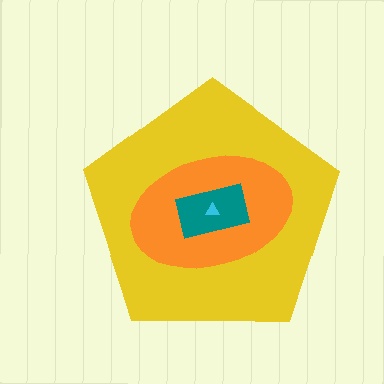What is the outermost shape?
The yellow pentagon.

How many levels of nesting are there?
4.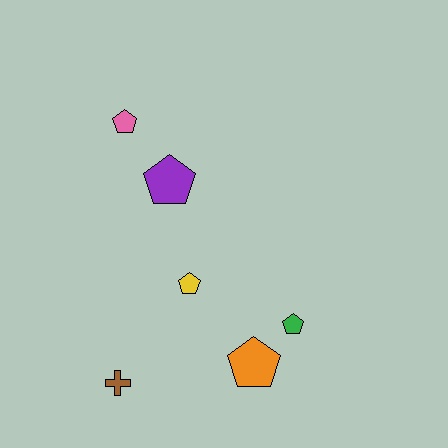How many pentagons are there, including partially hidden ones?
There are 5 pentagons.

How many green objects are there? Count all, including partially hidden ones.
There is 1 green object.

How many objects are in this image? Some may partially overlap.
There are 6 objects.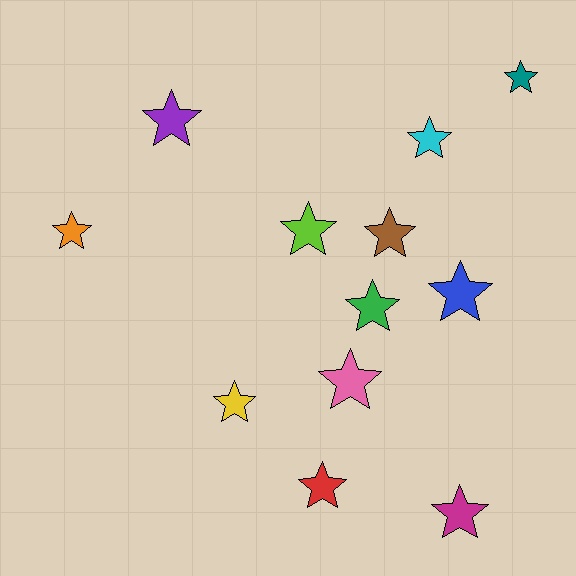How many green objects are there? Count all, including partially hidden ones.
There is 1 green object.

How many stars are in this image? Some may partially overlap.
There are 12 stars.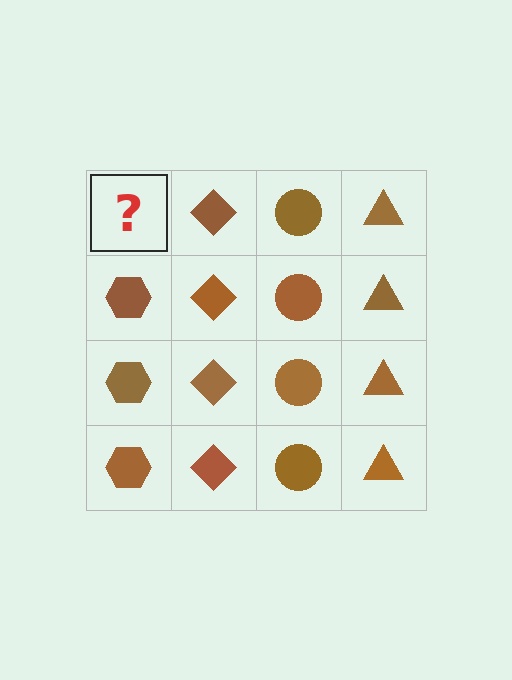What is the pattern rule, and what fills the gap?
The rule is that each column has a consistent shape. The gap should be filled with a brown hexagon.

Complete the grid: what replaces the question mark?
The question mark should be replaced with a brown hexagon.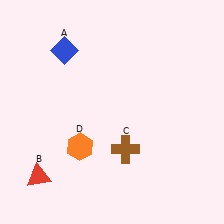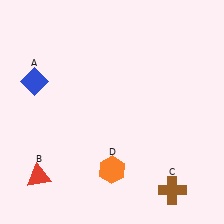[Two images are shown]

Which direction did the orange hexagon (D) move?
The orange hexagon (D) moved right.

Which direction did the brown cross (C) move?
The brown cross (C) moved right.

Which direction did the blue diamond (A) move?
The blue diamond (A) moved down.